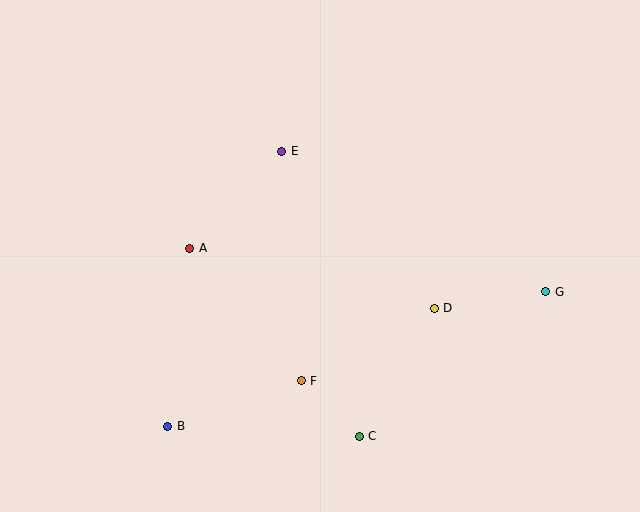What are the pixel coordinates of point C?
Point C is at (359, 437).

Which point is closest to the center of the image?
Point E at (282, 151) is closest to the center.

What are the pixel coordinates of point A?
Point A is at (190, 248).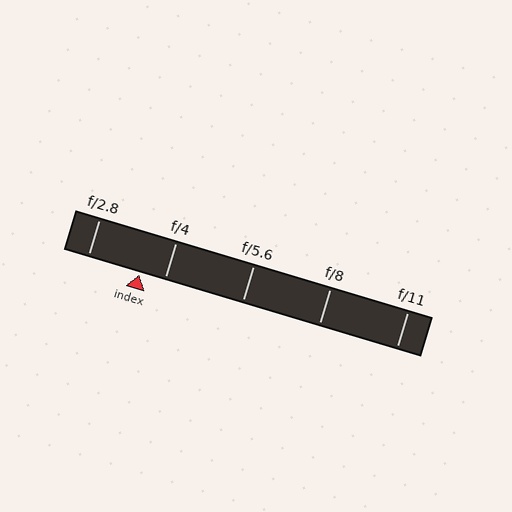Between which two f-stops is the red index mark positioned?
The index mark is between f/2.8 and f/4.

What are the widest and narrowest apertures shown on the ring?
The widest aperture shown is f/2.8 and the narrowest is f/11.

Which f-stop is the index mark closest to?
The index mark is closest to f/4.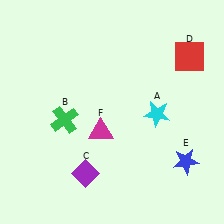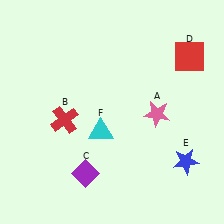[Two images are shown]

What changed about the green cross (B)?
In Image 1, B is green. In Image 2, it changed to red.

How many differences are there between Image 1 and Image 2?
There are 3 differences between the two images.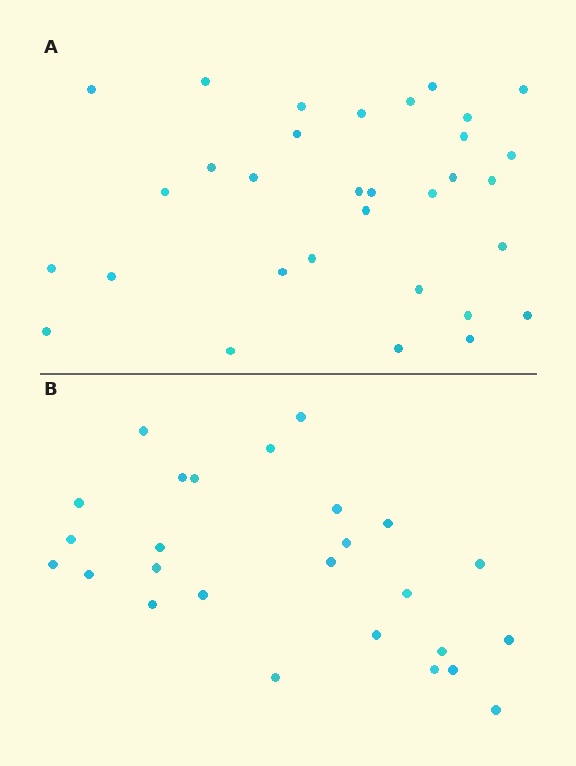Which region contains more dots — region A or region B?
Region A (the top region) has more dots.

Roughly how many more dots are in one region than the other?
Region A has about 6 more dots than region B.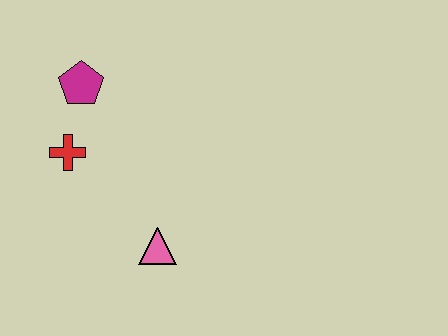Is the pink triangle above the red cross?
No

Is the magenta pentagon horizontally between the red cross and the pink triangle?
Yes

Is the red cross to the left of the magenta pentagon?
Yes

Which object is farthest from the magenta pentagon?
The pink triangle is farthest from the magenta pentagon.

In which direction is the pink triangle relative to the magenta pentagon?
The pink triangle is below the magenta pentagon.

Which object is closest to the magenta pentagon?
The red cross is closest to the magenta pentagon.